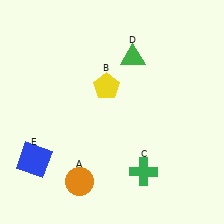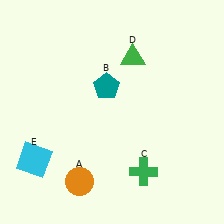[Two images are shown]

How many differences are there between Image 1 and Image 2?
There are 2 differences between the two images.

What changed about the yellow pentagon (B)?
In Image 1, B is yellow. In Image 2, it changed to teal.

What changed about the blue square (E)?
In Image 1, E is blue. In Image 2, it changed to cyan.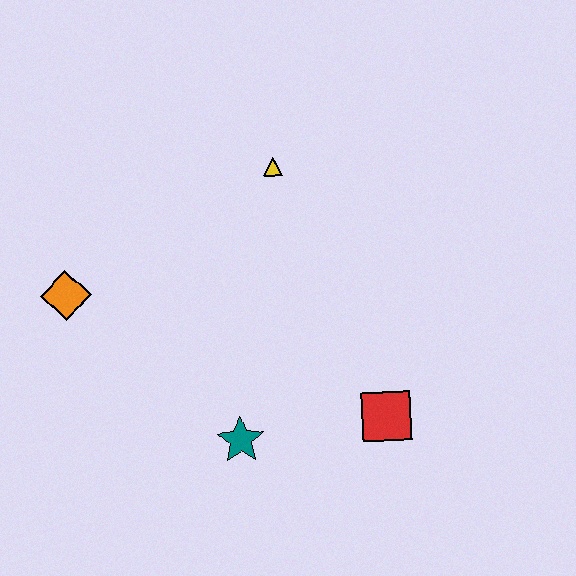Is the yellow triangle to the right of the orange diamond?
Yes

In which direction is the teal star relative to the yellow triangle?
The teal star is below the yellow triangle.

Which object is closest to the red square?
The teal star is closest to the red square.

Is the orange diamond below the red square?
No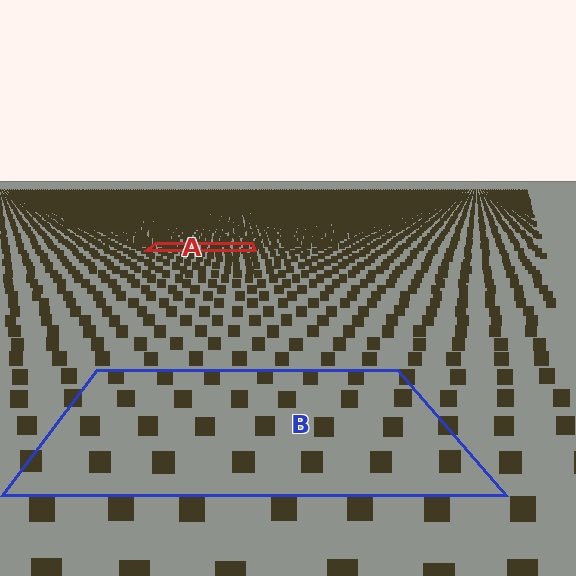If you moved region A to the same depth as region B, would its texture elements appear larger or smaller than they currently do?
They would appear larger. At a closer depth, the same texture elements are projected at a bigger on-screen size.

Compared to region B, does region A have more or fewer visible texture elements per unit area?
Region A has more texture elements per unit area — they are packed more densely because it is farther away.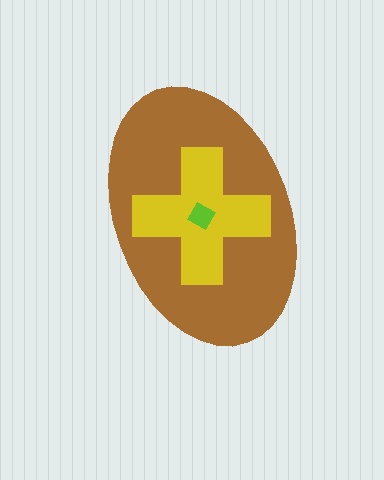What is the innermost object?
The lime square.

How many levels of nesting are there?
3.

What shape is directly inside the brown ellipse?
The yellow cross.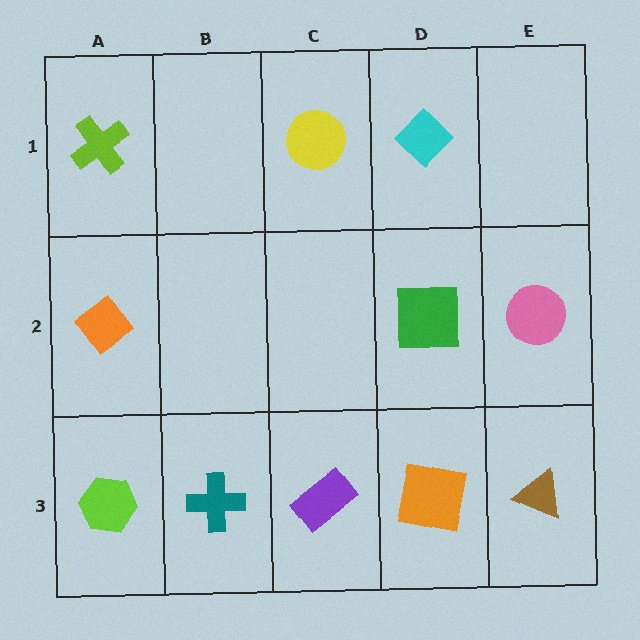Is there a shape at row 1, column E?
No, that cell is empty.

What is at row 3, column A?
A lime hexagon.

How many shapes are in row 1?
3 shapes.